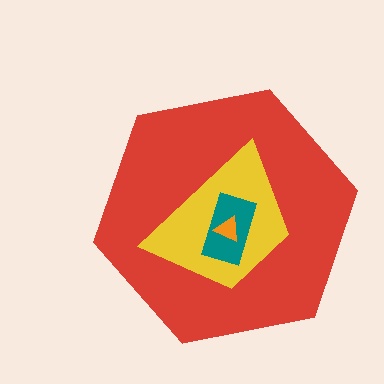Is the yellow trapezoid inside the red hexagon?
Yes.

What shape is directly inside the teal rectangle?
The orange triangle.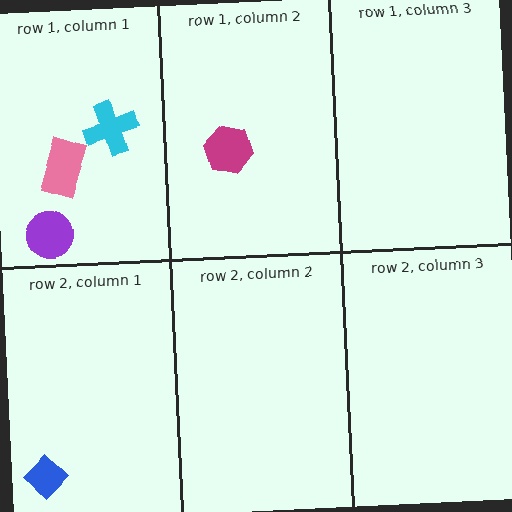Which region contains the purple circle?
The row 1, column 1 region.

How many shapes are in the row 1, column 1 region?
3.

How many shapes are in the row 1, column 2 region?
1.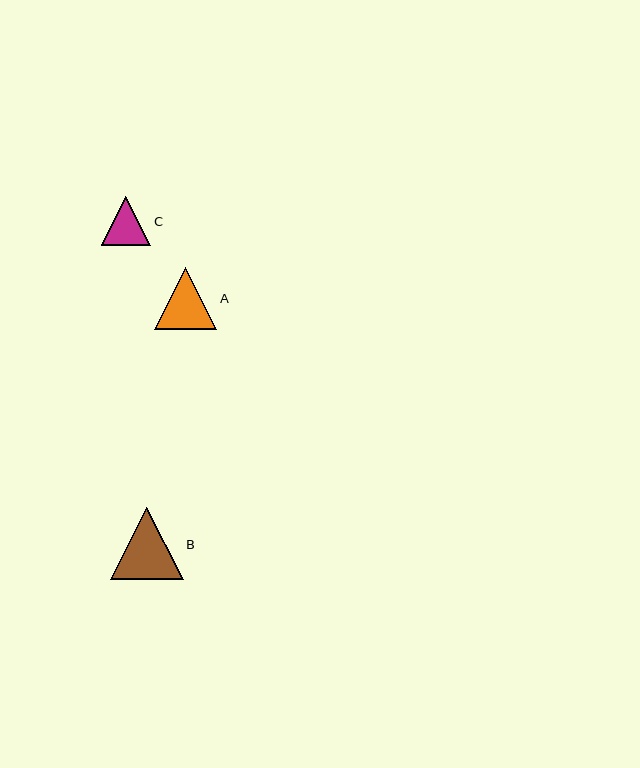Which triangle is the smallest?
Triangle C is the smallest with a size of approximately 49 pixels.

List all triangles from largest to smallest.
From largest to smallest: B, A, C.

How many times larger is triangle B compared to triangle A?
Triangle B is approximately 1.2 times the size of triangle A.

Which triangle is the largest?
Triangle B is the largest with a size of approximately 72 pixels.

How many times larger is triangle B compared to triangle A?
Triangle B is approximately 1.2 times the size of triangle A.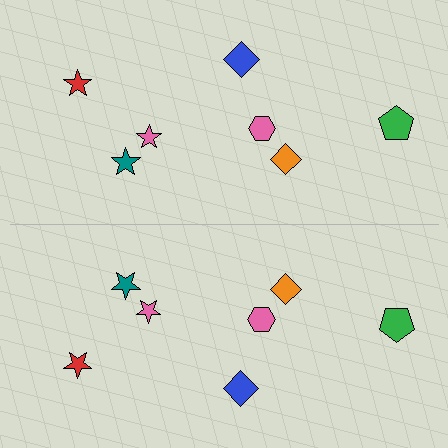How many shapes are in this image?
There are 14 shapes in this image.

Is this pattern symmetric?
Yes, this pattern has bilateral (reflection) symmetry.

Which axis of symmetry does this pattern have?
The pattern has a horizontal axis of symmetry running through the center of the image.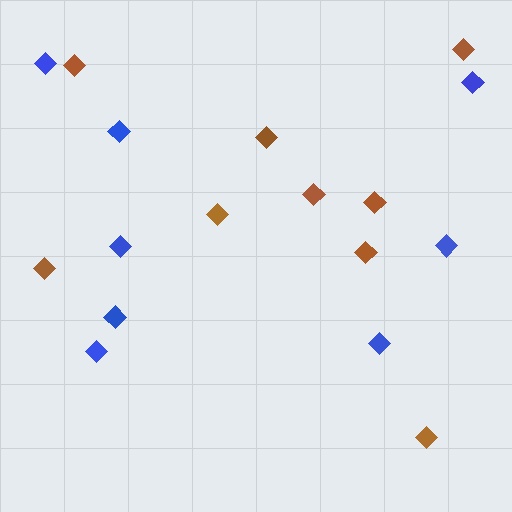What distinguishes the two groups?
There are 2 groups: one group of blue diamonds (8) and one group of brown diamonds (9).